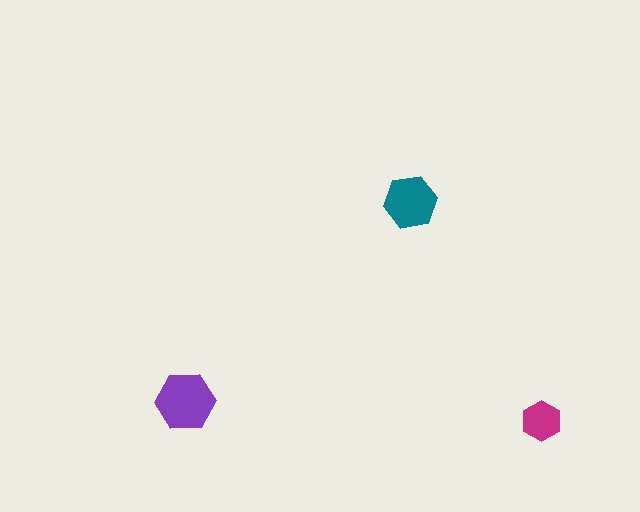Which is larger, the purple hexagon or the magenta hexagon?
The purple one.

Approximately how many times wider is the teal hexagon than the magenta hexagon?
About 1.5 times wider.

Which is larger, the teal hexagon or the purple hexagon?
The purple one.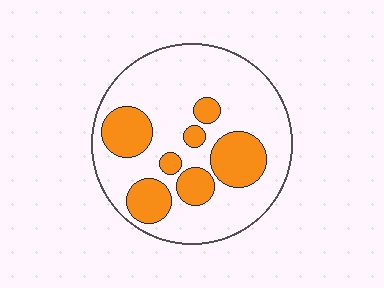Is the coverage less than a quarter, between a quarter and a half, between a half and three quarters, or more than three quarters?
Between a quarter and a half.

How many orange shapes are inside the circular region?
7.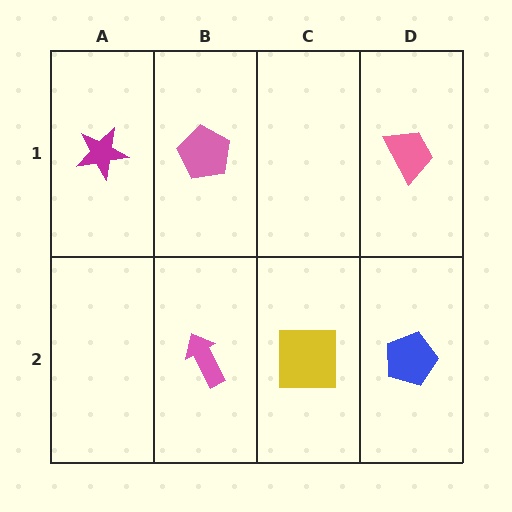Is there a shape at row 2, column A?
No, that cell is empty.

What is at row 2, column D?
A blue pentagon.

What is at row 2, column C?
A yellow square.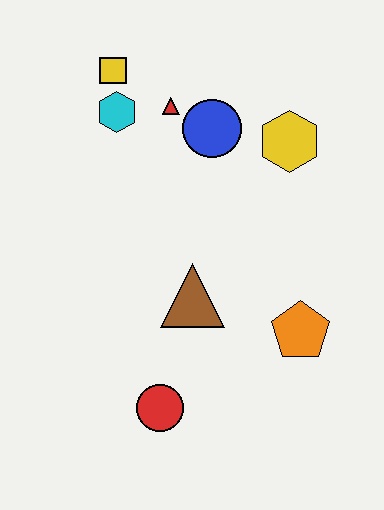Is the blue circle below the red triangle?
Yes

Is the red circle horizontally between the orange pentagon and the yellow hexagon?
No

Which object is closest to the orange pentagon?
The brown triangle is closest to the orange pentagon.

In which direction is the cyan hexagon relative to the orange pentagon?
The cyan hexagon is above the orange pentagon.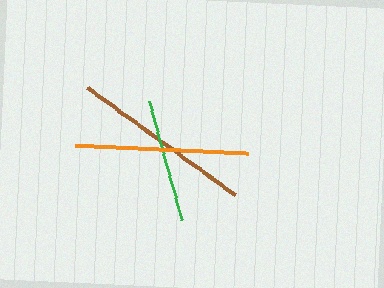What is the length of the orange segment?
The orange segment is approximately 173 pixels long.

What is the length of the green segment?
The green segment is approximately 123 pixels long.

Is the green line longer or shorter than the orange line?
The orange line is longer than the green line.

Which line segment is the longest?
The brown line is the longest at approximately 183 pixels.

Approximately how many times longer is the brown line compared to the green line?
The brown line is approximately 1.5 times the length of the green line.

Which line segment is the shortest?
The green line is the shortest at approximately 123 pixels.